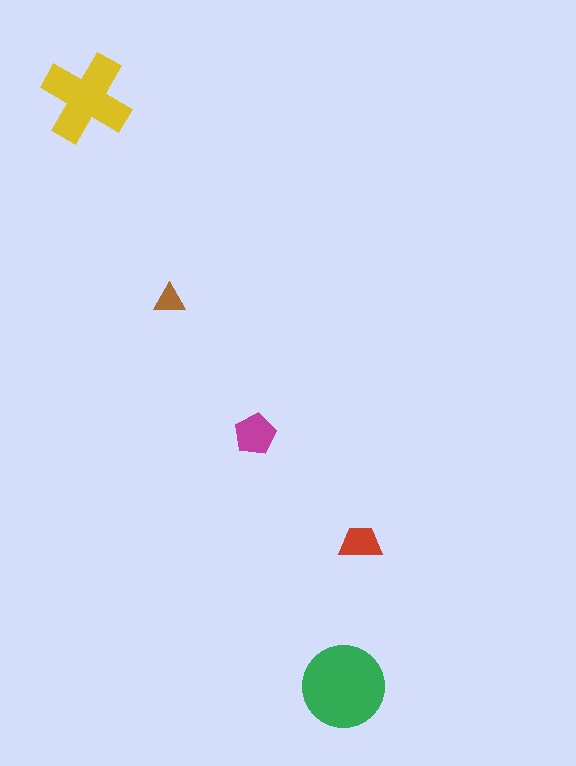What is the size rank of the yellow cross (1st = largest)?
2nd.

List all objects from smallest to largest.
The brown triangle, the red trapezoid, the magenta pentagon, the yellow cross, the green circle.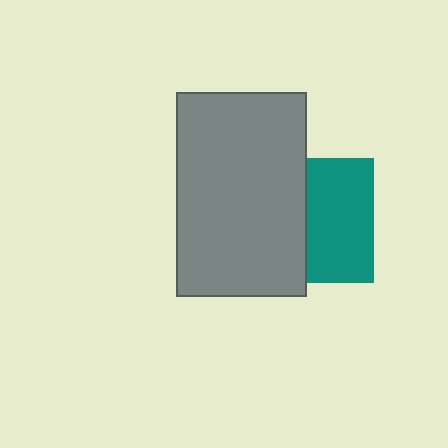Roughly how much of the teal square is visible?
About half of it is visible (roughly 53%).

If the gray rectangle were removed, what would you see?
You would see the complete teal square.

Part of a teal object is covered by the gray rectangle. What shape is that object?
It is a square.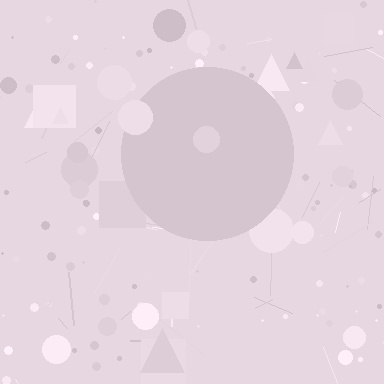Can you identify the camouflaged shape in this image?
The camouflaged shape is a circle.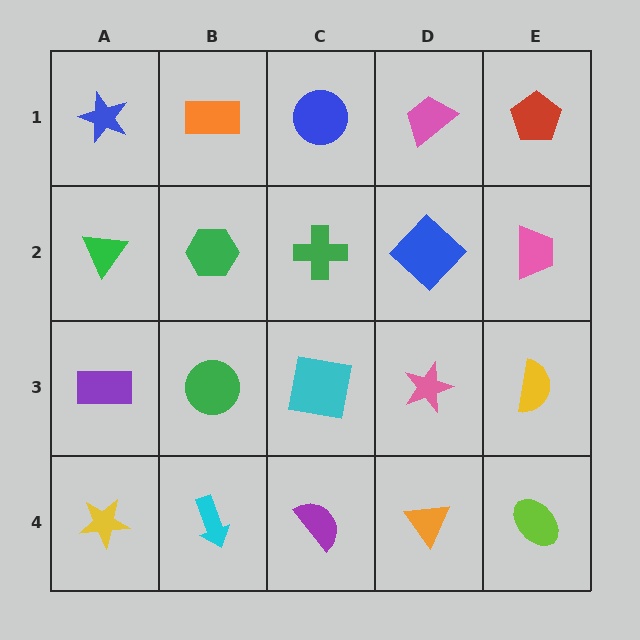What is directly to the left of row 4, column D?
A purple semicircle.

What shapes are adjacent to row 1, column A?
A green triangle (row 2, column A), an orange rectangle (row 1, column B).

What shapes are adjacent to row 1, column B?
A green hexagon (row 2, column B), a blue star (row 1, column A), a blue circle (row 1, column C).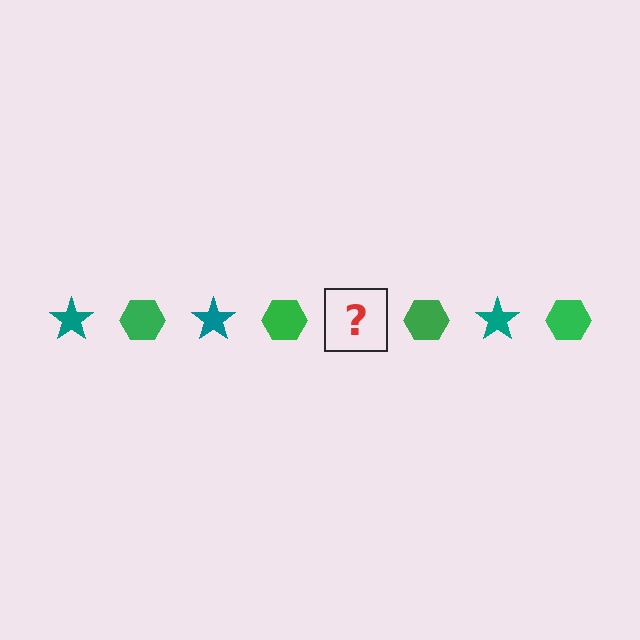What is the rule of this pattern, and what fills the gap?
The rule is that the pattern alternates between teal star and green hexagon. The gap should be filled with a teal star.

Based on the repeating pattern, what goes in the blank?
The blank should be a teal star.